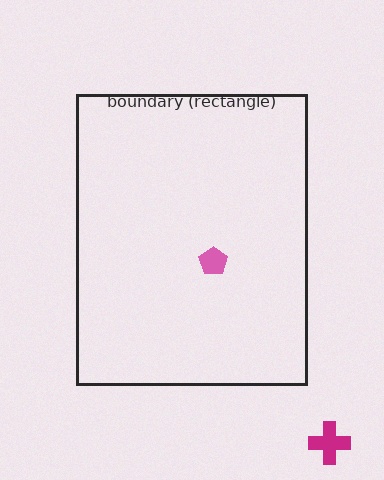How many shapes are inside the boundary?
1 inside, 1 outside.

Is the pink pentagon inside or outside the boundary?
Inside.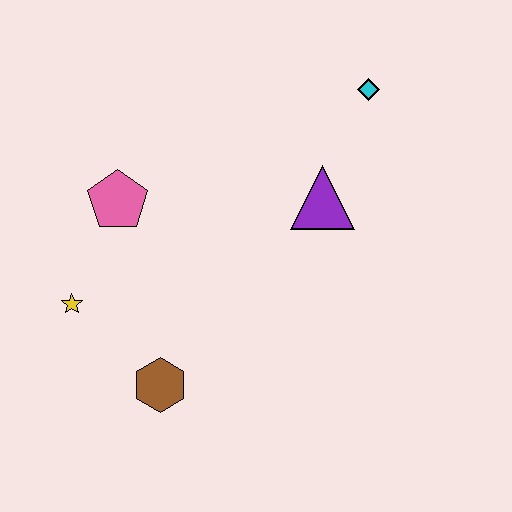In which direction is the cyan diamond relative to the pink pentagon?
The cyan diamond is to the right of the pink pentagon.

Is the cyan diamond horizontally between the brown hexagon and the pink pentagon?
No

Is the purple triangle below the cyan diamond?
Yes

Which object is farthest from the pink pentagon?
The cyan diamond is farthest from the pink pentagon.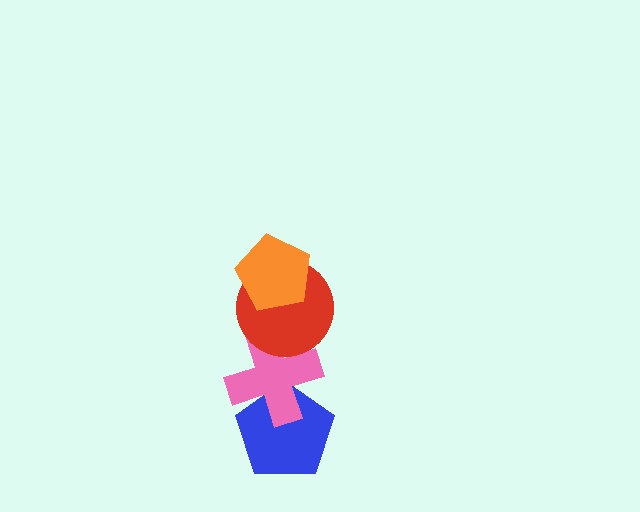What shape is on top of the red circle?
The orange pentagon is on top of the red circle.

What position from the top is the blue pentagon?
The blue pentagon is 4th from the top.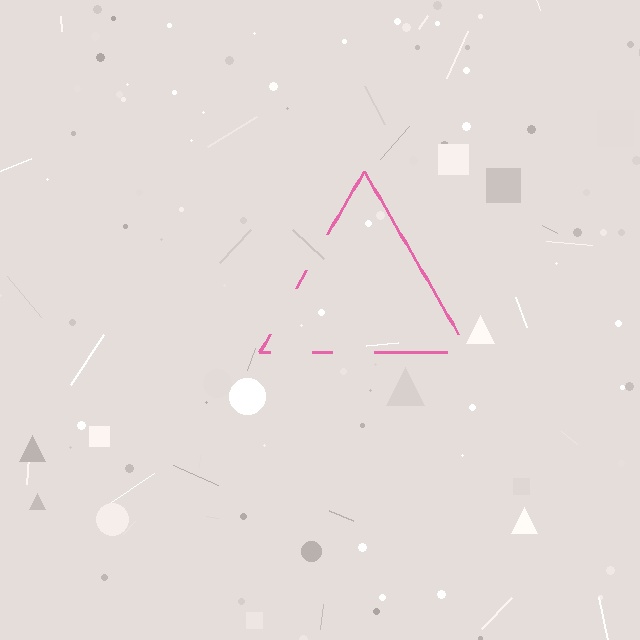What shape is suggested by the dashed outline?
The dashed outline suggests a triangle.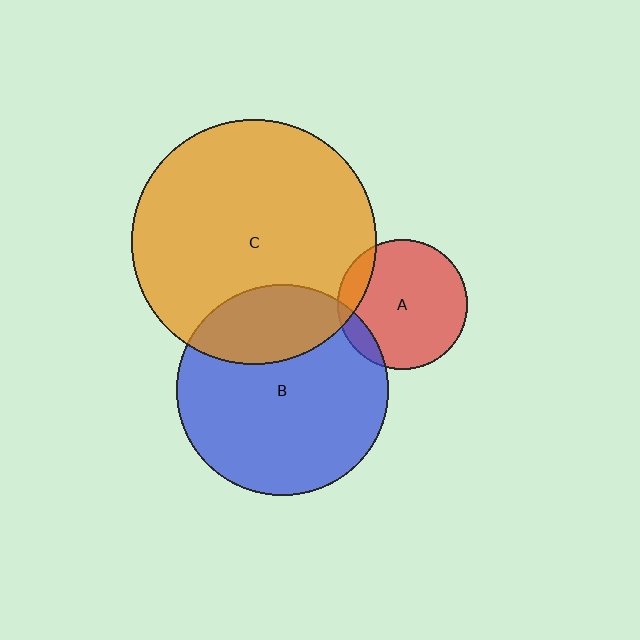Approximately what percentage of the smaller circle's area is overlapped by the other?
Approximately 25%.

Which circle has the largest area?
Circle C (orange).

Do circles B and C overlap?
Yes.